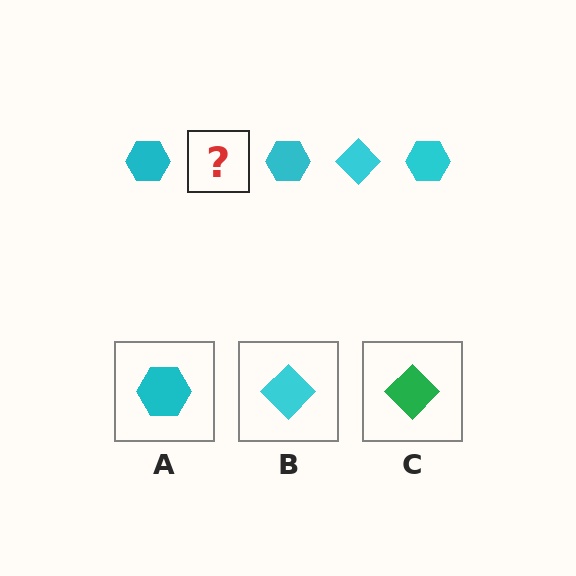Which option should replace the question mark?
Option B.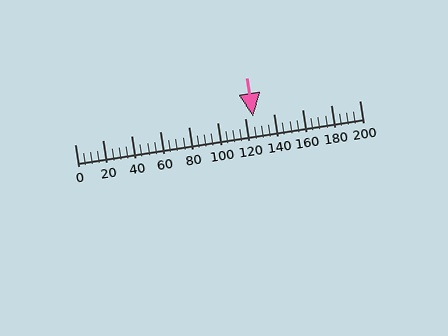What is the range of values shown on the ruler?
The ruler shows values from 0 to 200.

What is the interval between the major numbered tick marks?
The major tick marks are spaced 20 units apart.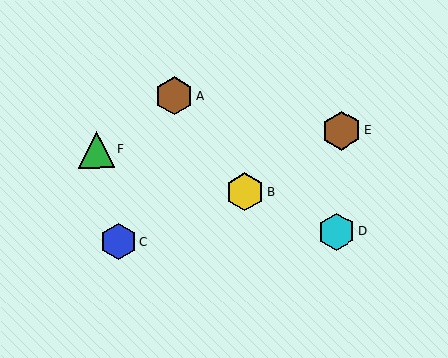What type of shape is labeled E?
Shape E is a brown hexagon.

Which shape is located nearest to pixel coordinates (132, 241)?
The blue hexagon (labeled C) at (118, 242) is nearest to that location.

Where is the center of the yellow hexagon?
The center of the yellow hexagon is at (245, 192).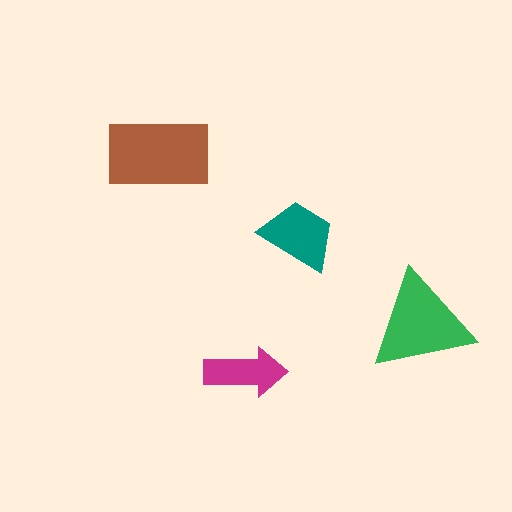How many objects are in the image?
There are 4 objects in the image.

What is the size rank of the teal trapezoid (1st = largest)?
3rd.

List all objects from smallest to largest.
The magenta arrow, the teal trapezoid, the green triangle, the brown rectangle.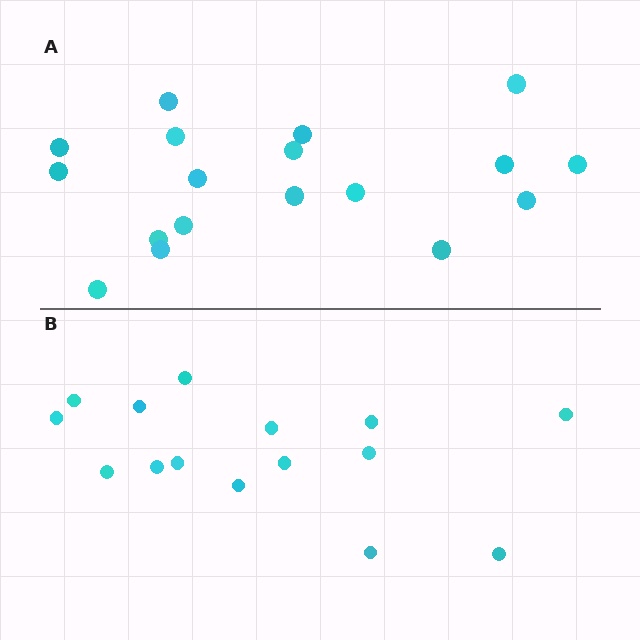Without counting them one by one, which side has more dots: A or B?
Region A (the top region) has more dots.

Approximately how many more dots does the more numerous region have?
Region A has just a few more — roughly 2 or 3 more dots than region B.